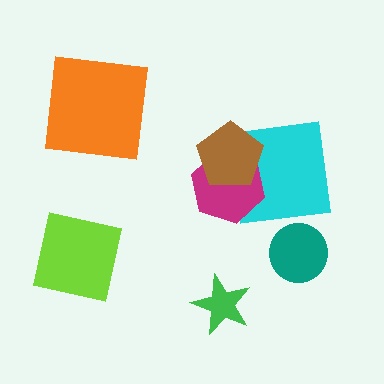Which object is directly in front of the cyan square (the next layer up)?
The magenta hexagon is directly in front of the cyan square.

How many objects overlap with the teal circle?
0 objects overlap with the teal circle.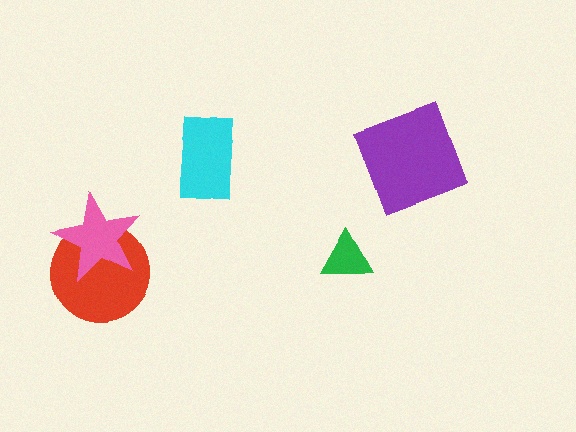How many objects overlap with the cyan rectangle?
0 objects overlap with the cyan rectangle.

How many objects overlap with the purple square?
0 objects overlap with the purple square.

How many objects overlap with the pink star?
1 object overlaps with the pink star.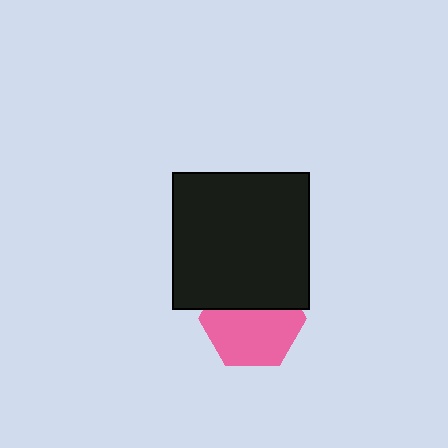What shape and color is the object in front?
The object in front is a black square.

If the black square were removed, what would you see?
You would see the complete pink hexagon.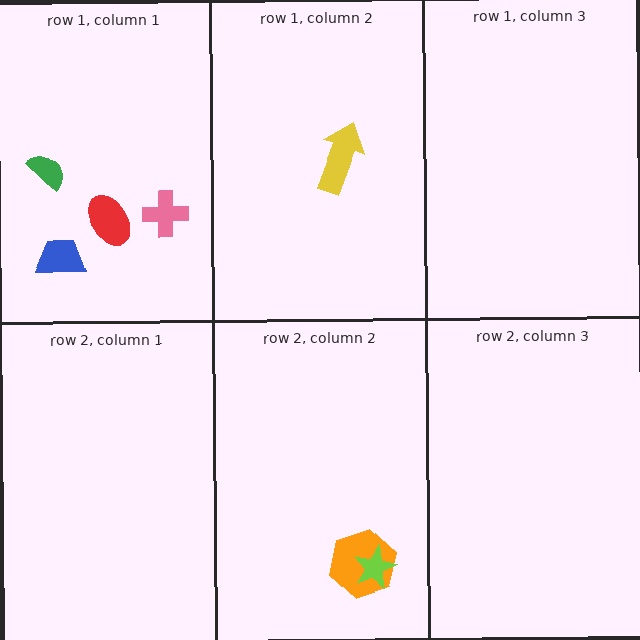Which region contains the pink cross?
The row 1, column 1 region.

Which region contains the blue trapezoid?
The row 1, column 1 region.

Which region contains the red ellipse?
The row 1, column 1 region.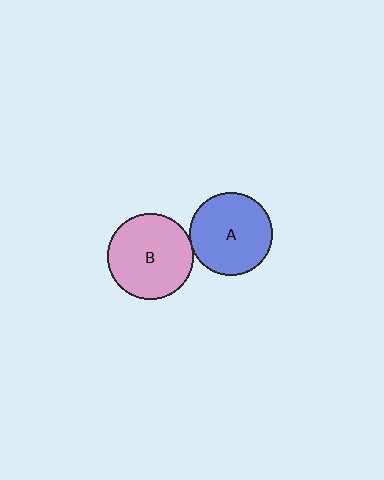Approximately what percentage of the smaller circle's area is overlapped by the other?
Approximately 5%.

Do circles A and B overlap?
Yes.